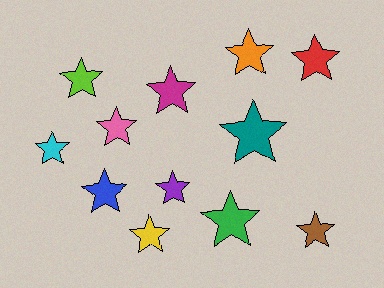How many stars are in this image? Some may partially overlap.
There are 12 stars.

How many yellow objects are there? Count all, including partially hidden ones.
There is 1 yellow object.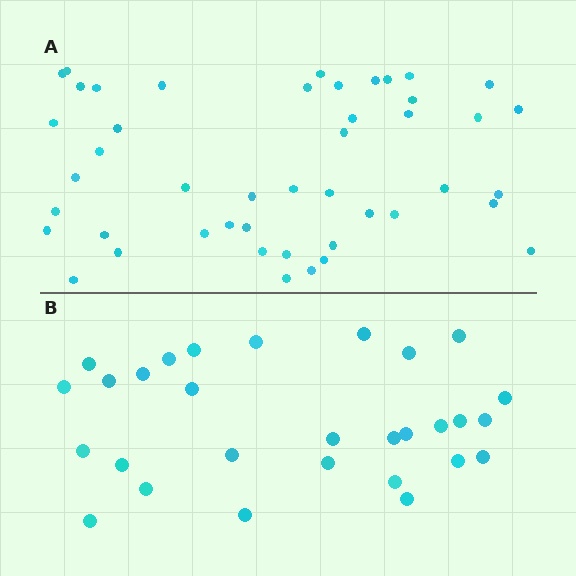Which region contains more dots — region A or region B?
Region A (the top region) has more dots.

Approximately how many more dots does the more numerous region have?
Region A has approximately 15 more dots than region B.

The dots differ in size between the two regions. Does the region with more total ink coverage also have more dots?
No. Region B has more total ink coverage because its dots are larger, but region A actually contains more individual dots. Total area can be misleading — the number of items is what matters here.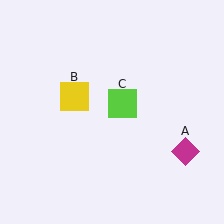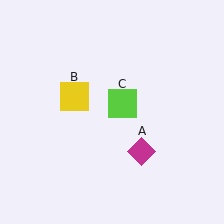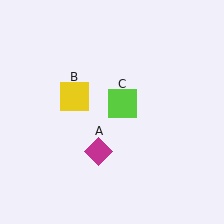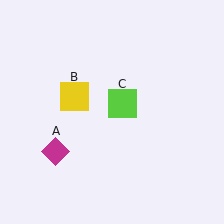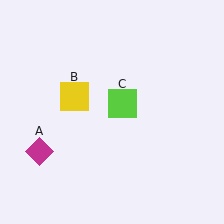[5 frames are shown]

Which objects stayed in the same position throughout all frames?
Yellow square (object B) and lime square (object C) remained stationary.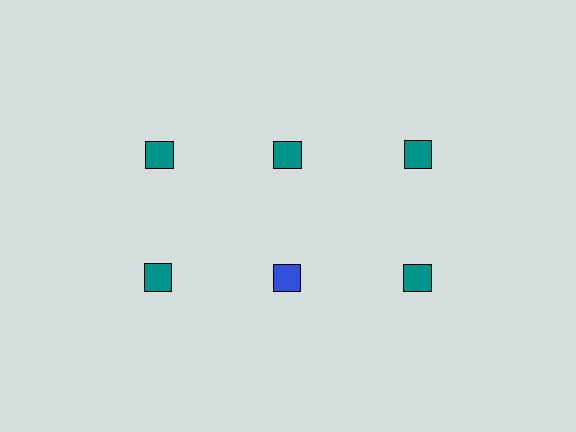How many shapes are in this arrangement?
There are 6 shapes arranged in a grid pattern.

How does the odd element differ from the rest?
It has a different color: blue instead of teal.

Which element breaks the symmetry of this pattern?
The blue square in the second row, second from left column breaks the symmetry. All other shapes are teal squares.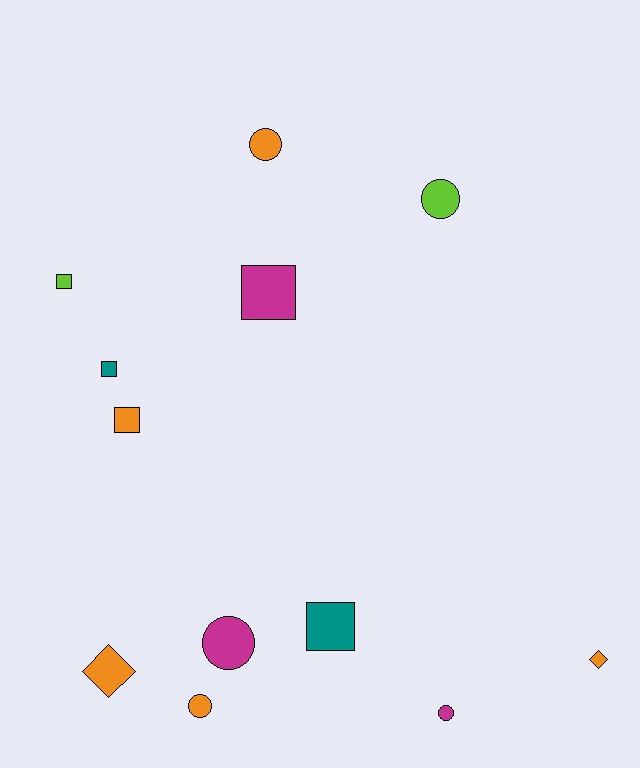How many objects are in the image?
There are 12 objects.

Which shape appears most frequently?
Square, with 5 objects.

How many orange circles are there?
There are 2 orange circles.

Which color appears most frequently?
Orange, with 5 objects.